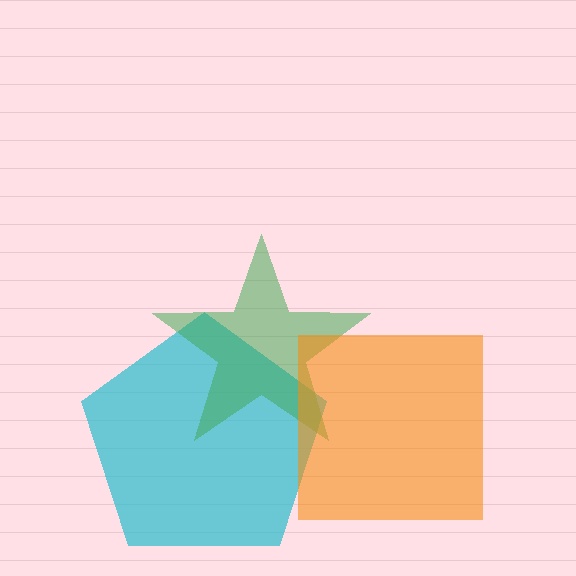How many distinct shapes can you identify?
There are 3 distinct shapes: a cyan pentagon, a green star, an orange square.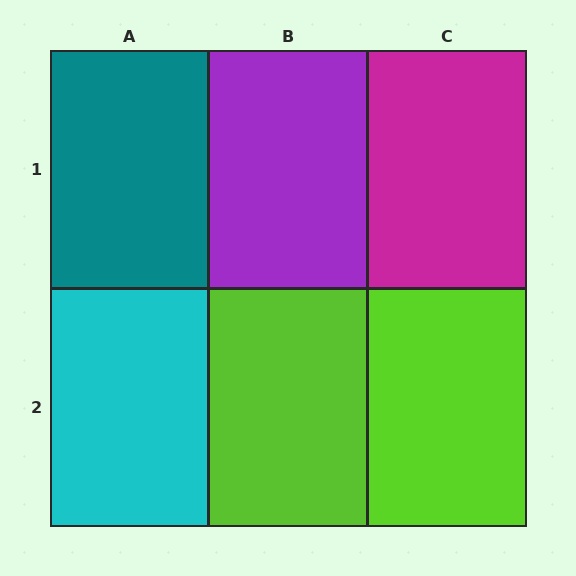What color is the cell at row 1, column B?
Purple.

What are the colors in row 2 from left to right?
Cyan, lime, lime.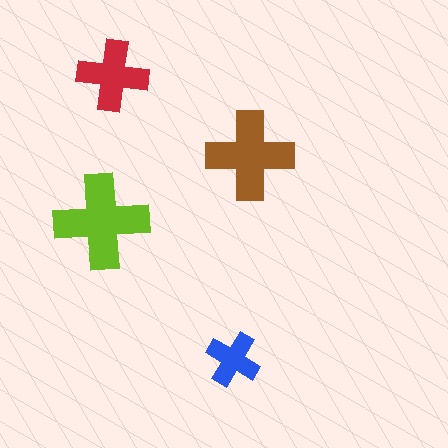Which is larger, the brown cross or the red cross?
The brown one.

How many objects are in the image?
There are 4 objects in the image.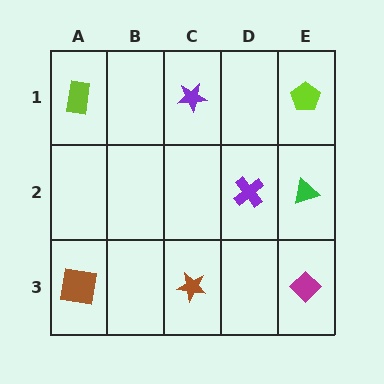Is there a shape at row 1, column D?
No, that cell is empty.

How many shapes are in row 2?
2 shapes.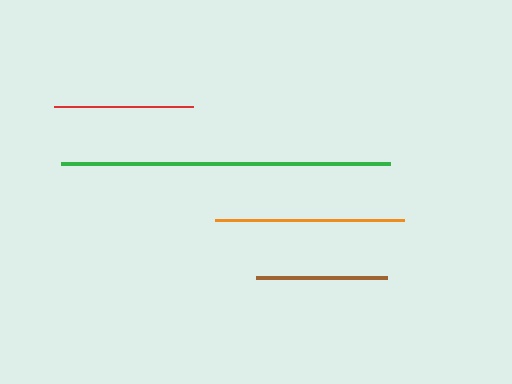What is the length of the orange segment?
The orange segment is approximately 189 pixels long.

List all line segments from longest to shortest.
From longest to shortest: green, orange, red, brown.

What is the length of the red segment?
The red segment is approximately 139 pixels long.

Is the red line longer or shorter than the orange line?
The orange line is longer than the red line.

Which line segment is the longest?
The green line is the longest at approximately 329 pixels.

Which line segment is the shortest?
The brown line is the shortest at approximately 130 pixels.